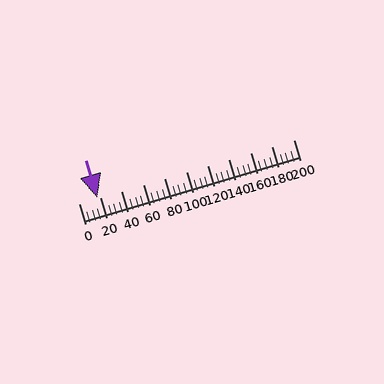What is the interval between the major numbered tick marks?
The major tick marks are spaced 20 units apart.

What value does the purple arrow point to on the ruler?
The purple arrow points to approximately 18.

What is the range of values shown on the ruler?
The ruler shows values from 0 to 200.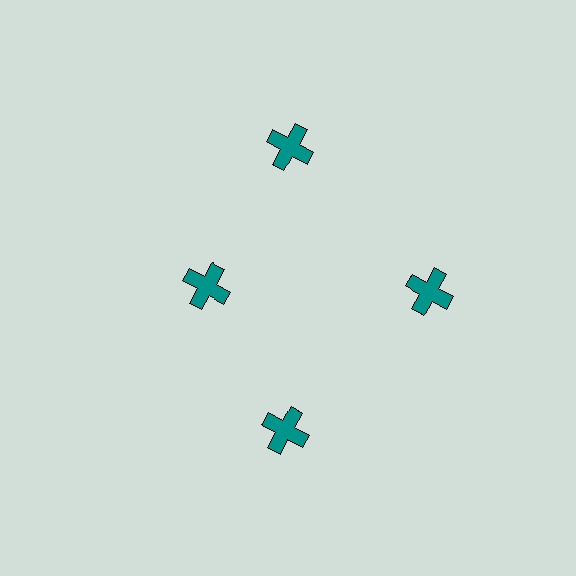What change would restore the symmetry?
The symmetry would be restored by moving it outward, back onto the ring so that all 4 crosses sit at equal angles and equal distance from the center.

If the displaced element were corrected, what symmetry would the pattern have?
It would have 4-fold rotational symmetry — the pattern would map onto itself every 90 degrees.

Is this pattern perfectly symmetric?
No. The 4 teal crosses are arranged in a ring, but one element near the 9 o'clock position is pulled inward toward the center, breaking the 4-fold rotational symmetry.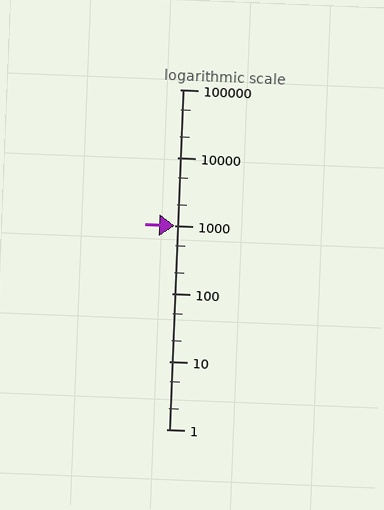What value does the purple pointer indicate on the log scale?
The pointer indicates approximately 1000.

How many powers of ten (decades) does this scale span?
The scale spans 5 decades, from 1 to 100000.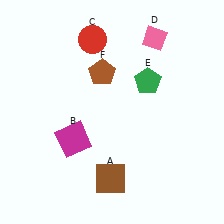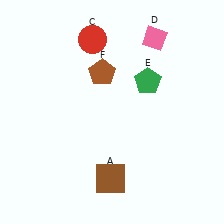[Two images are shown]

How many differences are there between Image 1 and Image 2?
There is 1 difference between the two images.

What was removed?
The magenta square (B) was removed in Image 2.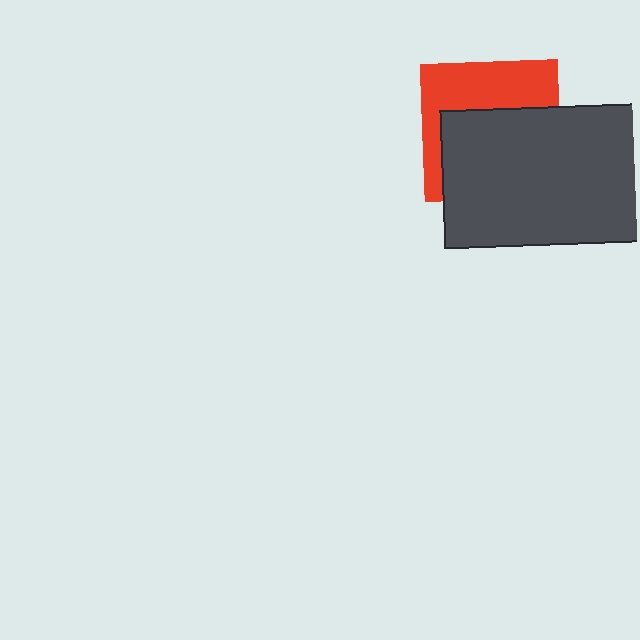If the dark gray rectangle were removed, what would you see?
You would see the complete red square.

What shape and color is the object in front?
The object in front is a dark gray rectangle.